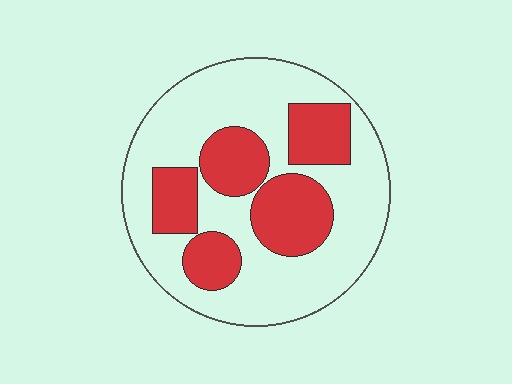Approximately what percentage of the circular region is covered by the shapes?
Approximately 35%.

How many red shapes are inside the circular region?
5.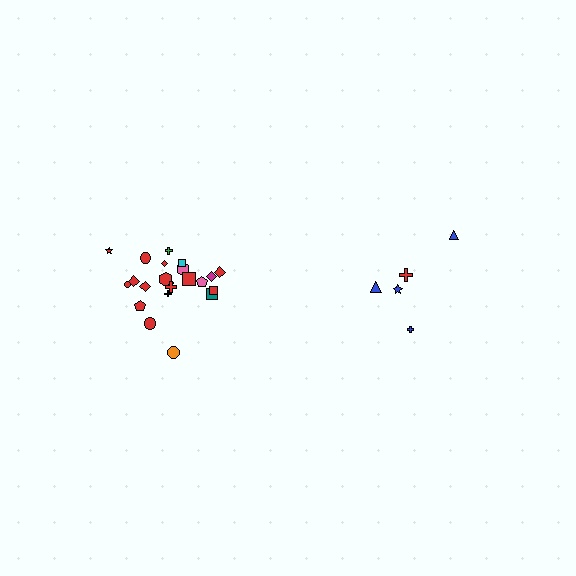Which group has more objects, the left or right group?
The left group.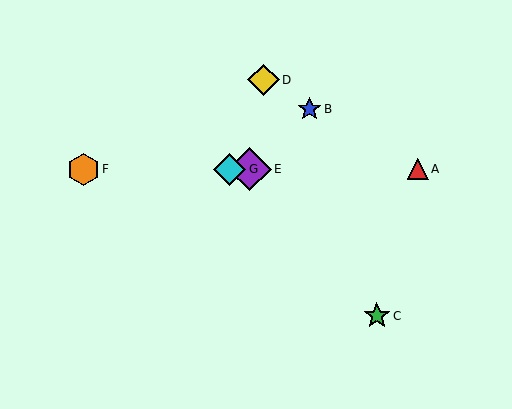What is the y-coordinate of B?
Object B is at y≈109.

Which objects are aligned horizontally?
Objects A, E, F, G are aligned horizontally.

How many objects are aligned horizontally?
4 objects (A, E, F, G) are aligned horizontally.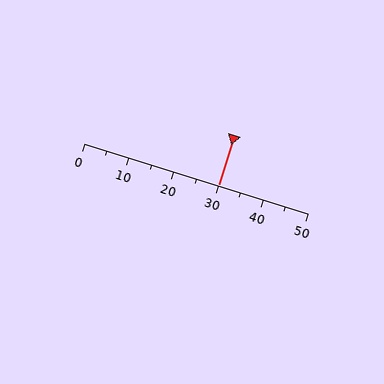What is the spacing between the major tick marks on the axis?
The major ticks are spaced 10 apart.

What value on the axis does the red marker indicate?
The marker indicates approximately 30.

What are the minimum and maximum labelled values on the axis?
The axis runs from 0 to 50.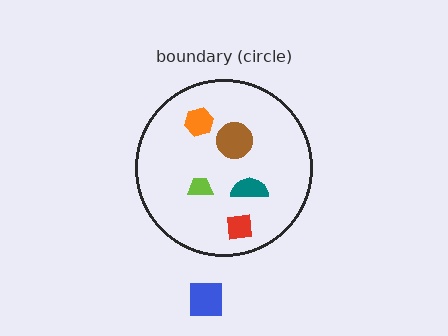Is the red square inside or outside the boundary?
Inside.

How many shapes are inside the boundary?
5 inside, 1 outside.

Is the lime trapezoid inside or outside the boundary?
Inside.